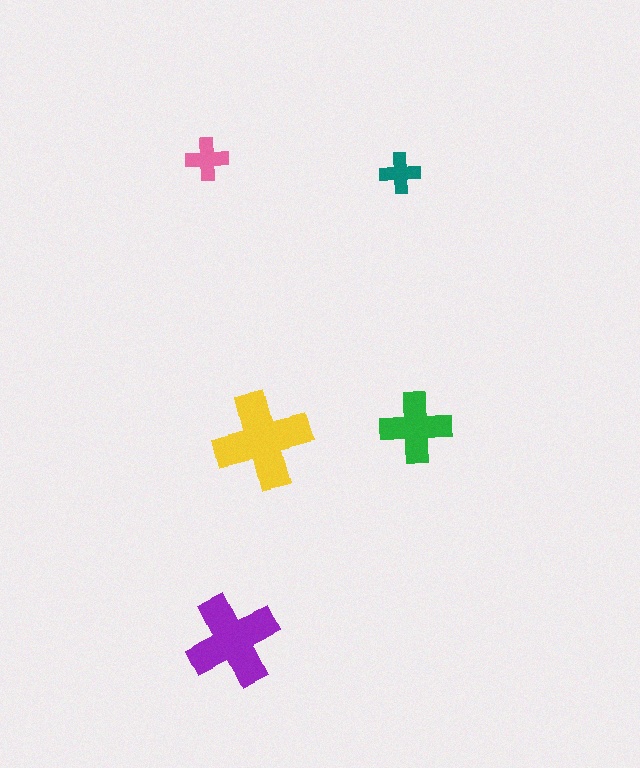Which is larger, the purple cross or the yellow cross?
The yellow one.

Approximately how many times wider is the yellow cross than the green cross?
About 1.5 times wider.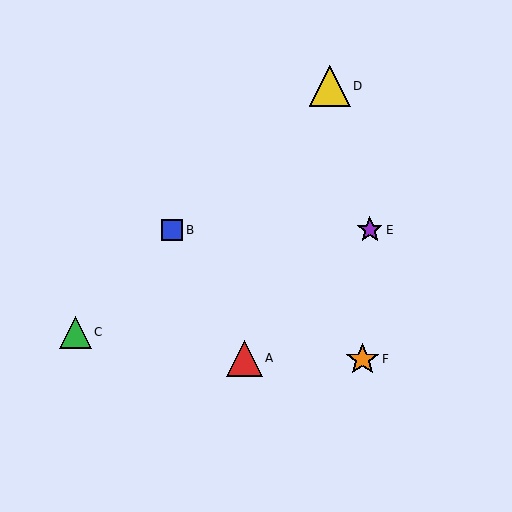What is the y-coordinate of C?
Object C is at y≈332.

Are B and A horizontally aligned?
No, B is at y≈230 and A is at y≈358.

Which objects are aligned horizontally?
Objects B, E are aligned horizontally.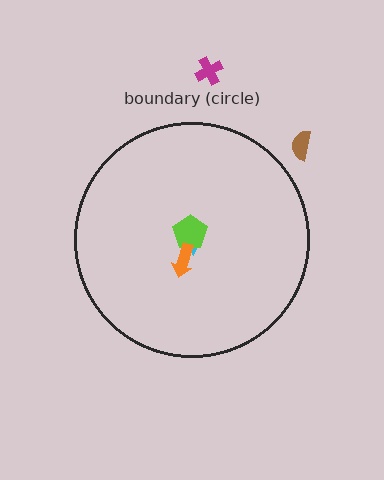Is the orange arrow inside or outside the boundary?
Inside.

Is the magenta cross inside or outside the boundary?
Outside.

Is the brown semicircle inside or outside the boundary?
Outside.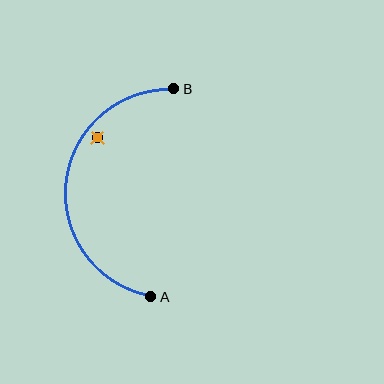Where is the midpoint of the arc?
The arc midpoint is the point on the curve farthest from the straight line joining A and B. It sits to the left of that line.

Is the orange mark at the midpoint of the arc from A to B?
No — the orange mark does not lie on the arc at all. It sits slightly inside the curve.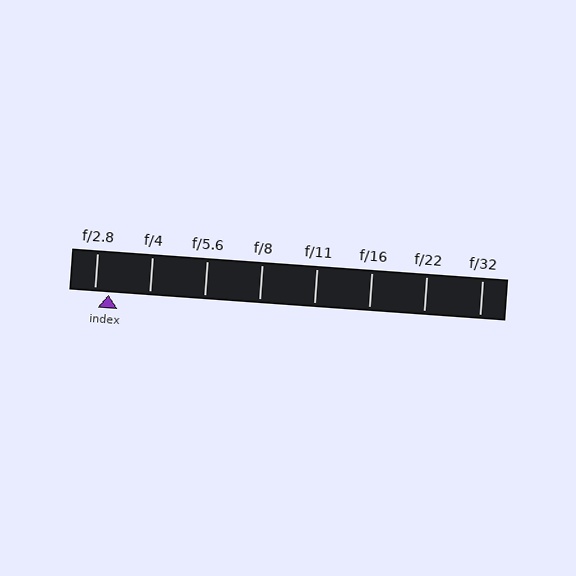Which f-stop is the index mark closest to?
The index mark is closest to f/2.8.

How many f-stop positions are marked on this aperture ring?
There are 8 f-stop positions marked.